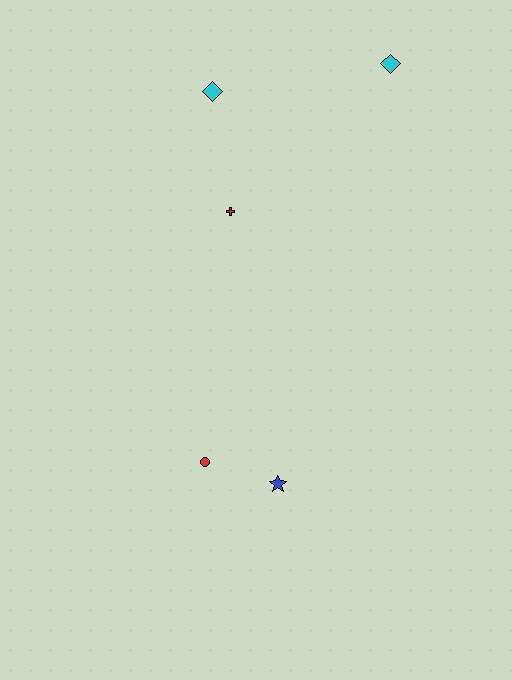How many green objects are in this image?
There are no green objects.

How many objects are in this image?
There are 5 objects.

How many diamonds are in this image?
There are 2 diamonds.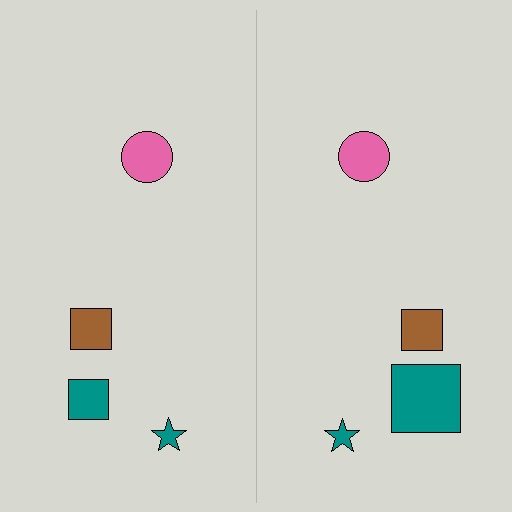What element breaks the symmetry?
The teal square on the right side has a different size than its mirror counterpart.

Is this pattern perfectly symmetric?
No, the pattern is not perfectly symmetric. The teal square on the right side has a different size than its mirror counterpart.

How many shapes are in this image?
There are 8 shapes in this image.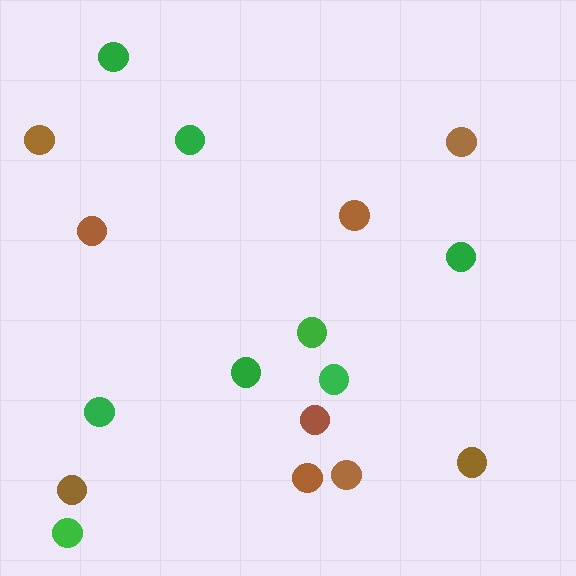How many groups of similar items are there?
There are 2 groups: one group of brown circles (9) and one group of green circles (8).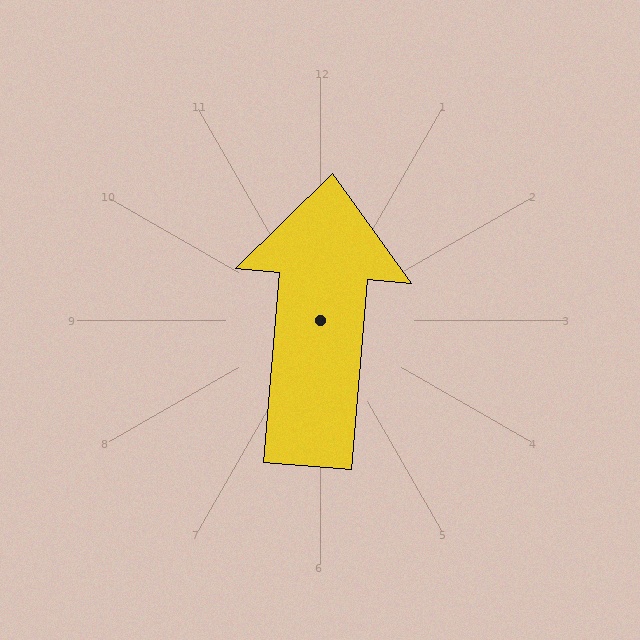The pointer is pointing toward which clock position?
Roughly 12 o'clock.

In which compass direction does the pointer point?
North.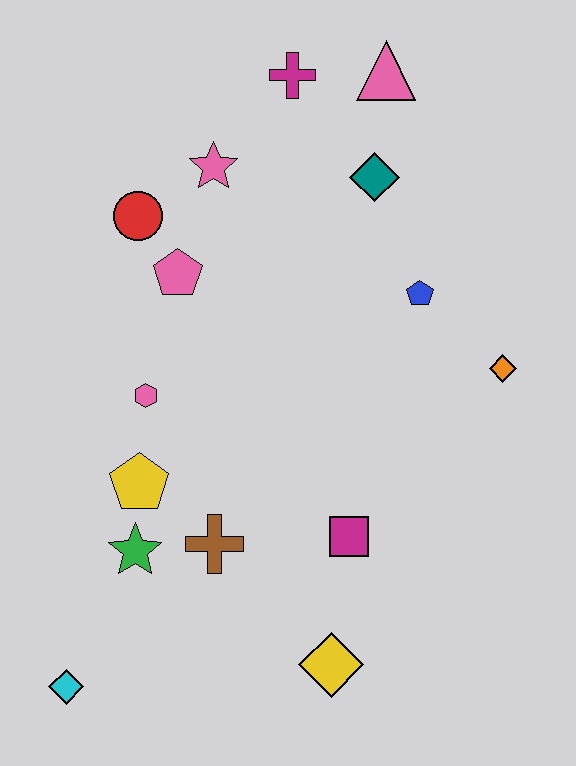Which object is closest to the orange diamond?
The blue pentagon is closest to the orange diamond.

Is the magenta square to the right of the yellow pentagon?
Yes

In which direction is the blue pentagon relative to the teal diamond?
The blue pentagon is below the teal diamond.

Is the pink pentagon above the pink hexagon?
Yes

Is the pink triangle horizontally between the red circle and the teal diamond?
No